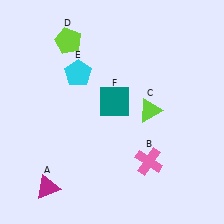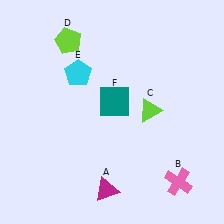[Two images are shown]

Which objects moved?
The objects that moved are: the magenta triangle (A), the pink cross (B).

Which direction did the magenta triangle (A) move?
The magenta triangle (A) moved right.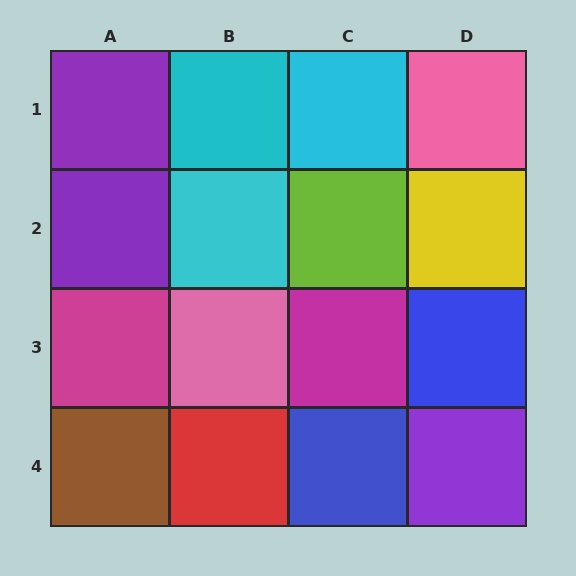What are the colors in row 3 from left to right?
Magenta, pink, magenta, blue.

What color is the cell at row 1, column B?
Cyan.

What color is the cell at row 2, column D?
Yellow.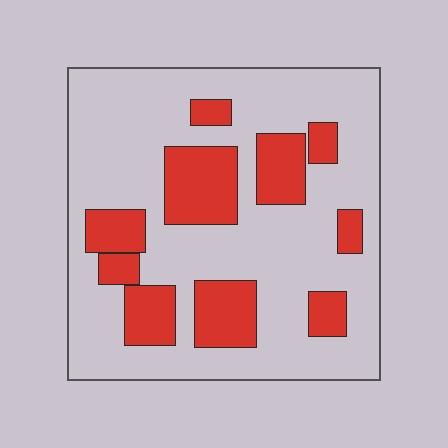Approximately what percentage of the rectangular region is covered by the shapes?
Approximately 25%.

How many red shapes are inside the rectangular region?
10.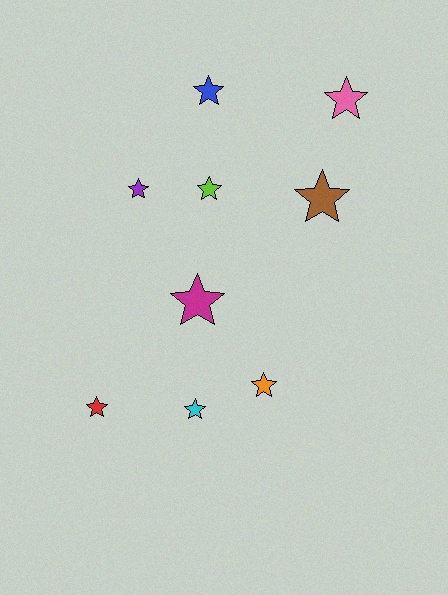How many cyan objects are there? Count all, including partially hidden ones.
There is 1 cyan object.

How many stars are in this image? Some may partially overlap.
There are 9 stars.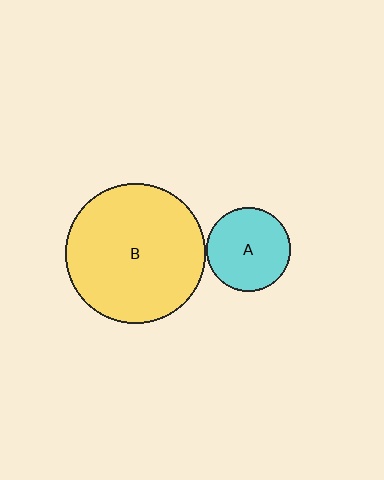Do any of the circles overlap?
No, none of the circles overlap.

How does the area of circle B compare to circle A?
Approximately 2.8 times.